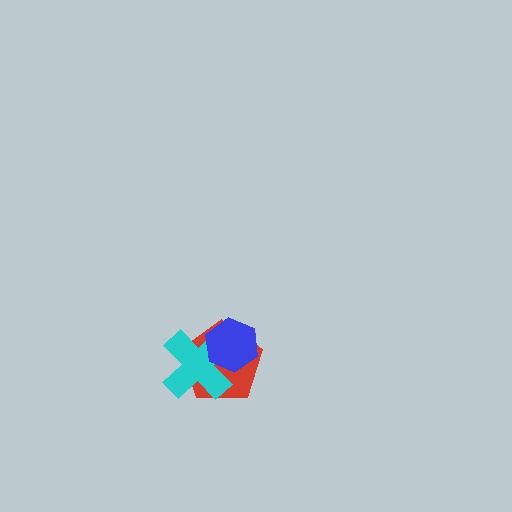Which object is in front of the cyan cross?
The blue hexagon is in front of the cyan cross.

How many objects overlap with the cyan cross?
2 objects overlap with the cyan cross.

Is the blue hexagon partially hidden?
No, no other shape covers it.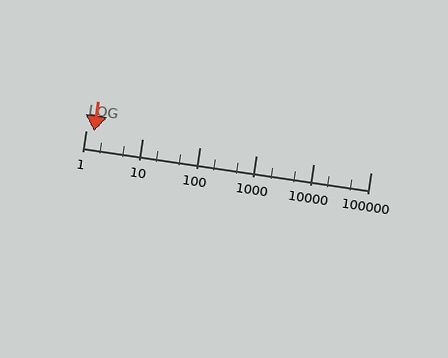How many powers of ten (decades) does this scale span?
The scale spans 5 decades, from 1 to 100000.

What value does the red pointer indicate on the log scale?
The pointer indicates approximately 1.4.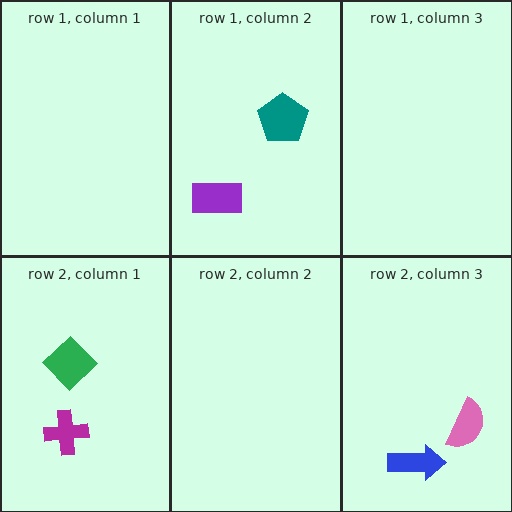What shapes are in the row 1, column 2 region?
The purple rectangle, the teal pentagon.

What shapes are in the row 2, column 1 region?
The magenta cross, the green diamond.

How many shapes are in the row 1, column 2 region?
2.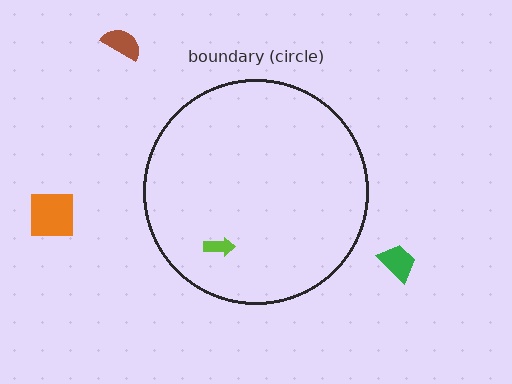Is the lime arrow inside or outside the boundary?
Inside.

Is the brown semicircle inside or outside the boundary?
Outside.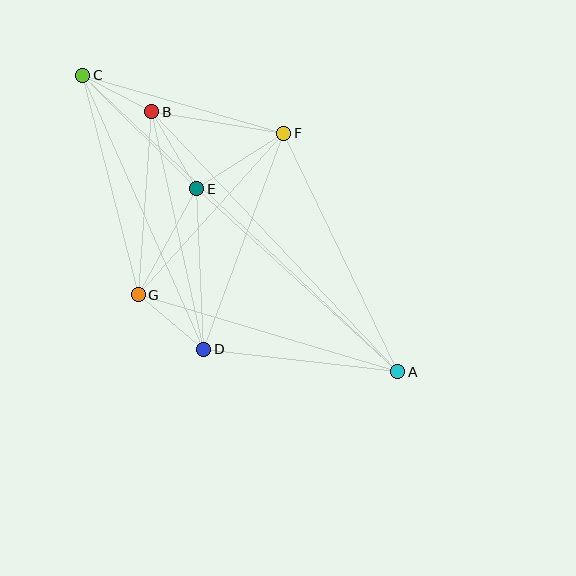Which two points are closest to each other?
Points B and C are closest to each other.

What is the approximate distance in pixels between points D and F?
The distance between D and F is approximately 230 pixels.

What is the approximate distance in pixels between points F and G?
The distance between F and G is approximately 218 pixels.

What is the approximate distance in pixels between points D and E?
The distance between D and E is approximately 161 pixels.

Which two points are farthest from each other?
Points A and C are farthest from each other.